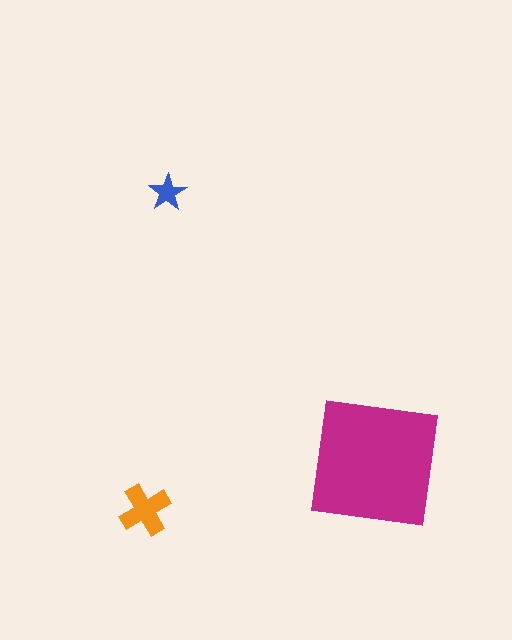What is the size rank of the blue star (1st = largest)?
3rd.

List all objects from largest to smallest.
The magenta square, the orange cross, the blue star.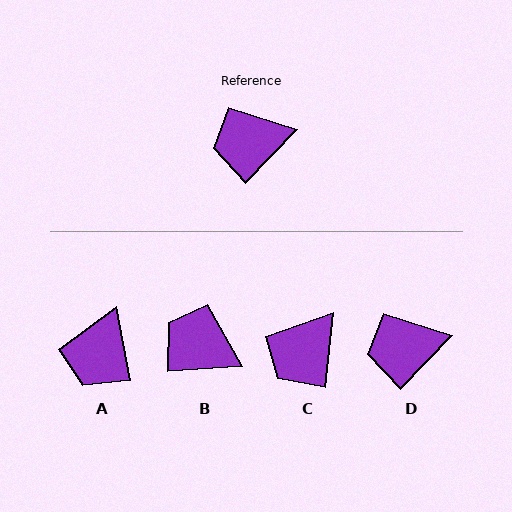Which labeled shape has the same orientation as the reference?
D.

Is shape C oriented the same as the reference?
No, it is off by about 37 degrees.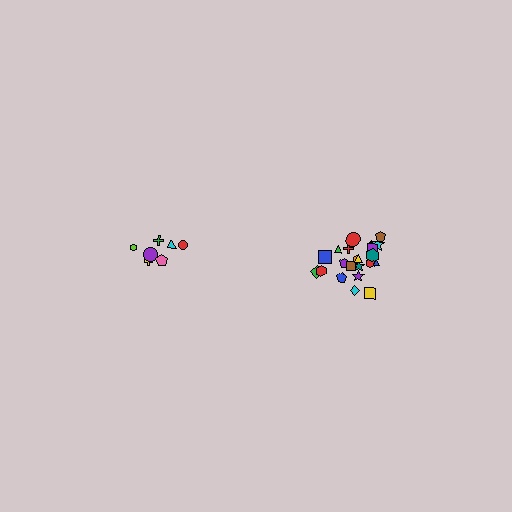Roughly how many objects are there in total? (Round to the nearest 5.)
Roughly 30 objects in total.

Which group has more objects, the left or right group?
The right group.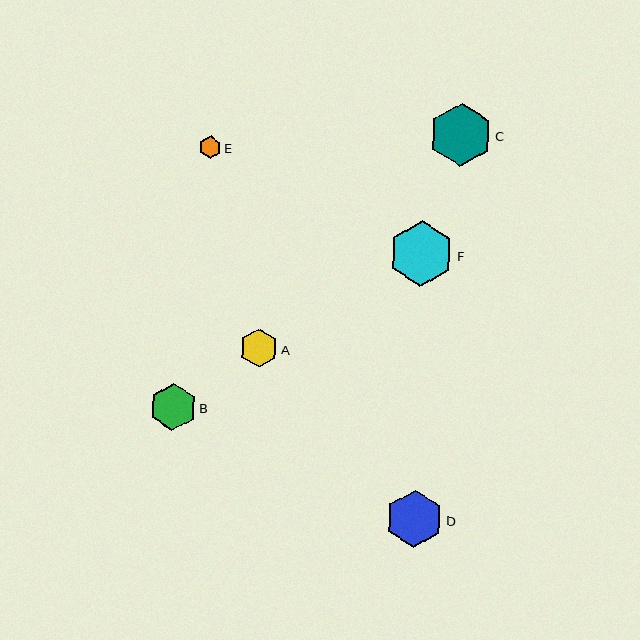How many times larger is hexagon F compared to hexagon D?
Hexagon F is approximately 1.1 times the size of hexagon D.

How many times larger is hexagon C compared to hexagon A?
Hexagon C is approximately 1.6 times the size of hexagon A.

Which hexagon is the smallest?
Hexagon E is the smallest with a size of approximately 23 pixels.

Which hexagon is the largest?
Hexagon F is the largest with a size of approximately 65 pixels.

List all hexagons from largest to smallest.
From largest to smallest: F, C, D, B, A, E.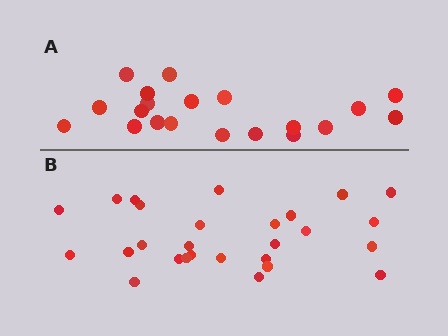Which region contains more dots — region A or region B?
Region B (the bottom region) has more dots.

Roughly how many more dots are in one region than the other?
Region B has roughly 8 or so more dots than region A.